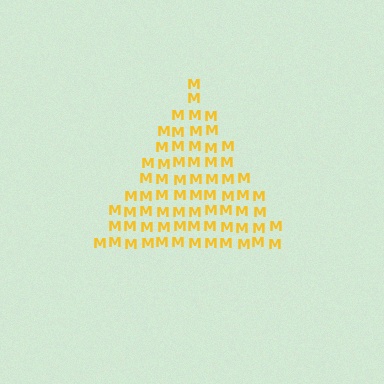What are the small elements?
The small elements are letter M's.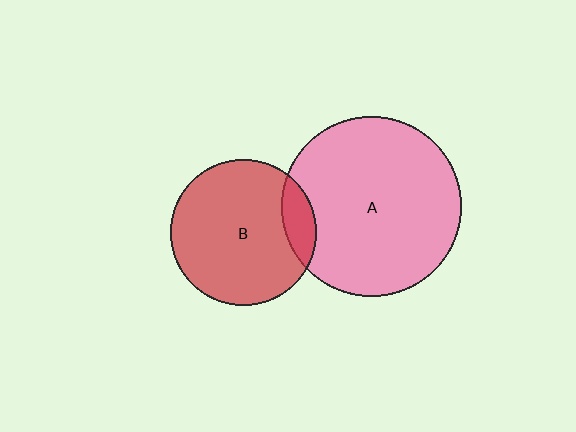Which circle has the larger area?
Circle A (pink).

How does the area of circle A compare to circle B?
Approximately 1.5 times.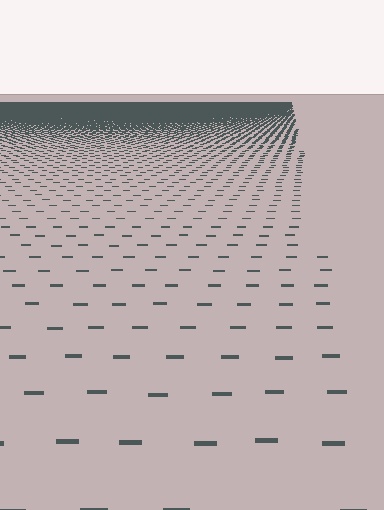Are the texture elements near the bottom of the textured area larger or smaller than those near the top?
Larger. Near the bottom, elements are closer to the viewer and appear at a bigger on-screen size.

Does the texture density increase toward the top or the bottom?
Density increases toward the top.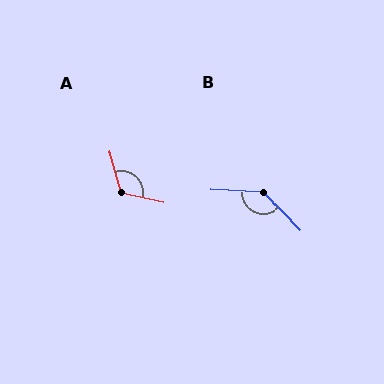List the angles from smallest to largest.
A (118°), B (136°).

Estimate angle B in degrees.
Approximately 136 degrees.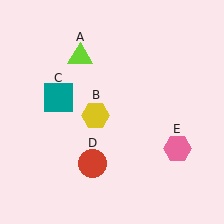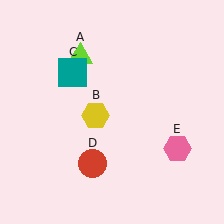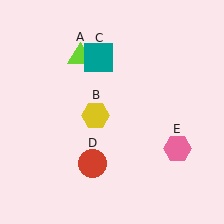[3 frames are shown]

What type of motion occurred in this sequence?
The teal square (object C) rotated clockwise around the center of the scene.